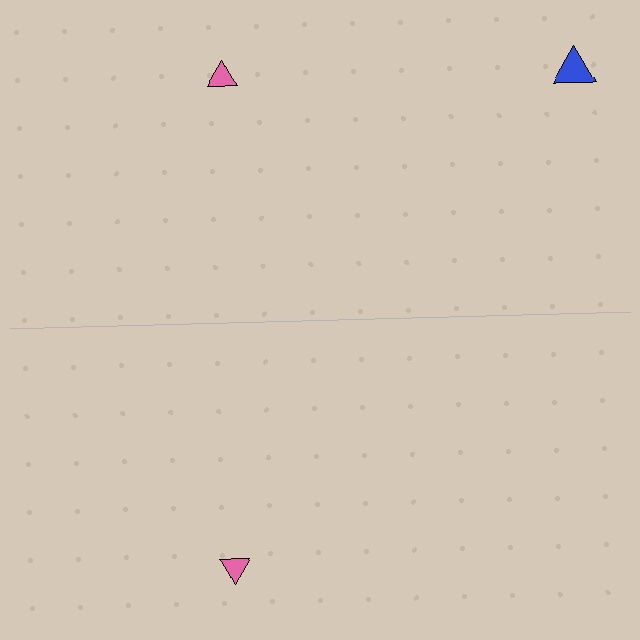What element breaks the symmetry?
A blue triangle is missing from the bottom side.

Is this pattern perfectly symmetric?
No, the pattern is not perfectly symmetric. A blue triangle is missing from the bottom side.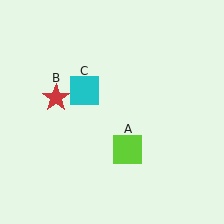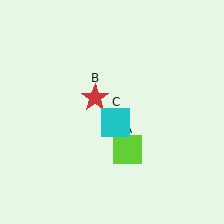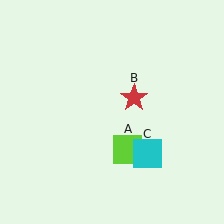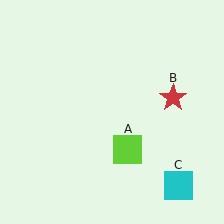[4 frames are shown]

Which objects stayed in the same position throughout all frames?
Lime square (object A) remained stationary.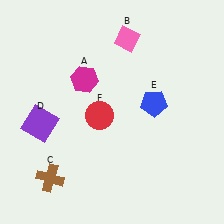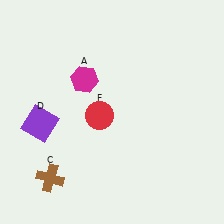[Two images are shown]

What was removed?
The blue pentagon (E), the pink diamond (B) were removed in Image 2.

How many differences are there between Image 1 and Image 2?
There are 2 differences between the two images.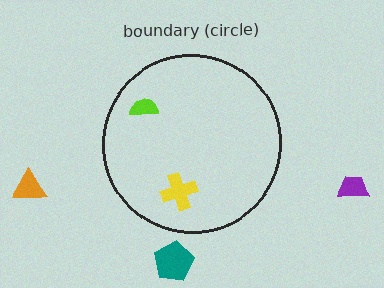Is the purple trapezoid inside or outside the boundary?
Outside.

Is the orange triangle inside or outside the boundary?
Outside.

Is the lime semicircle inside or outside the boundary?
Inside.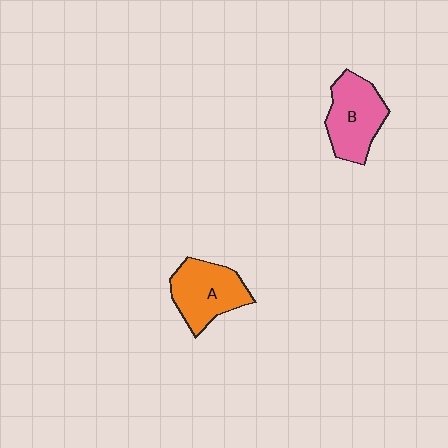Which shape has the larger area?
Shape B (pink).